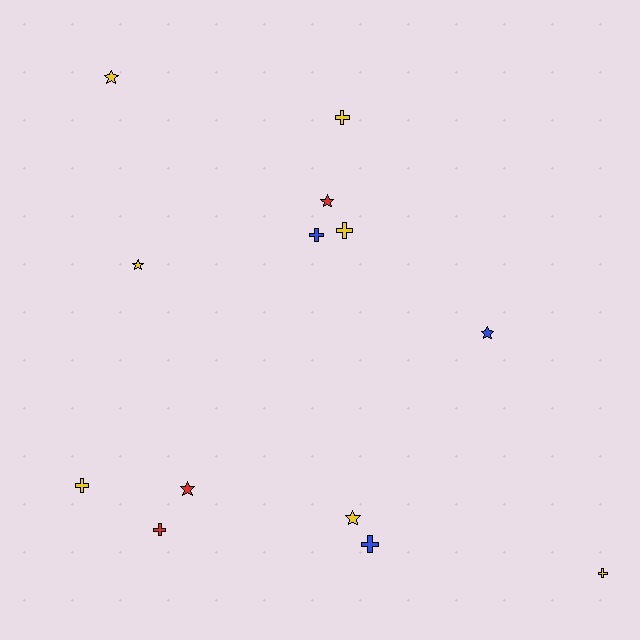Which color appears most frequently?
Yellow, with 7 objects.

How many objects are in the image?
There are 13 objects.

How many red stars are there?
There are 2 red stars.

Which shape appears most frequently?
Cross, with 7 objects.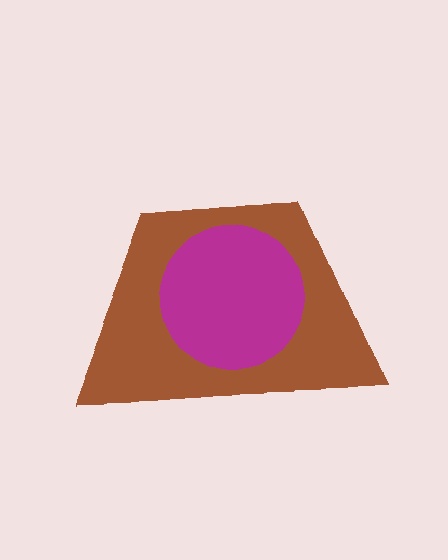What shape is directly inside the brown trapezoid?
The magenta circle.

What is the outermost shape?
The brown trapezoid.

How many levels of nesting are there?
2.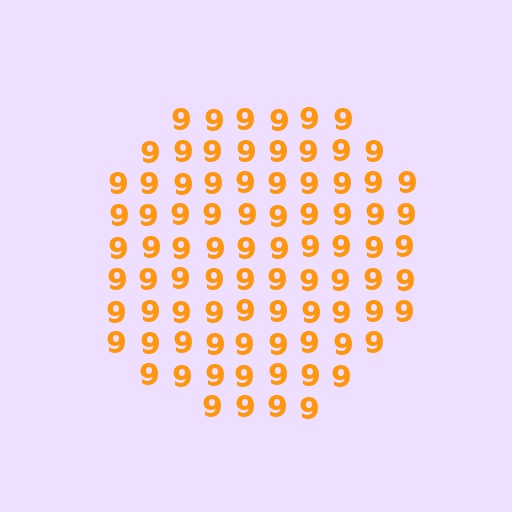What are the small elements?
The small elements are digit 9's.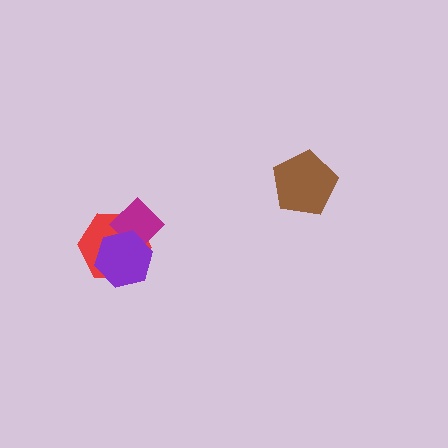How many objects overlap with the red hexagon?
2 objects overlap with the red hexagon.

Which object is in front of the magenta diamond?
The purple hexagon is in front of the magenta diamond.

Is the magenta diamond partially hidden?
Yes, it is partially covered by another shape.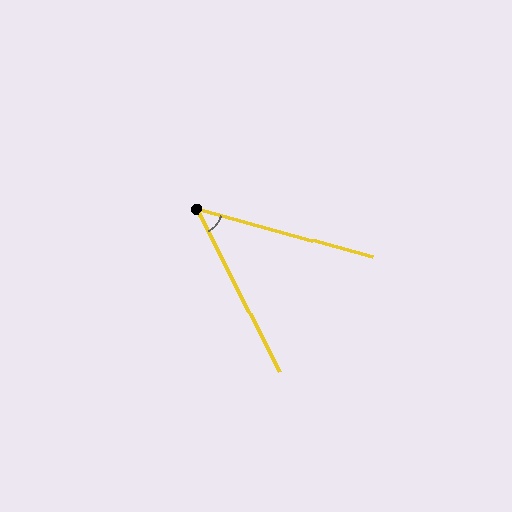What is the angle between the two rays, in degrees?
Approximately 48 degrees.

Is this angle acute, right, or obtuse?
It is acute.